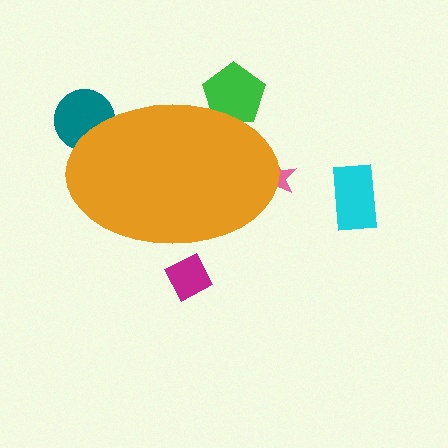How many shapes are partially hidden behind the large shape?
4 shapes are partially hidden.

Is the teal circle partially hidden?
Yes, the teal circle is partially hidden behind the orange ellipse.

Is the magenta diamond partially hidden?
Yes, the magenta diamond is partially hidden behind the orange ellipse.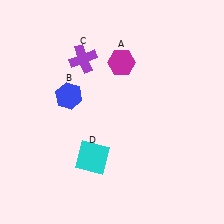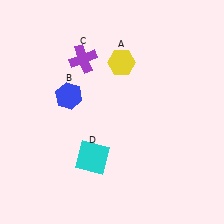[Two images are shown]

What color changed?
The hexagon (A) changed from magenta in Image 1 to yellow in Image 2.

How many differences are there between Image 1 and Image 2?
There is 1 difference between the two images.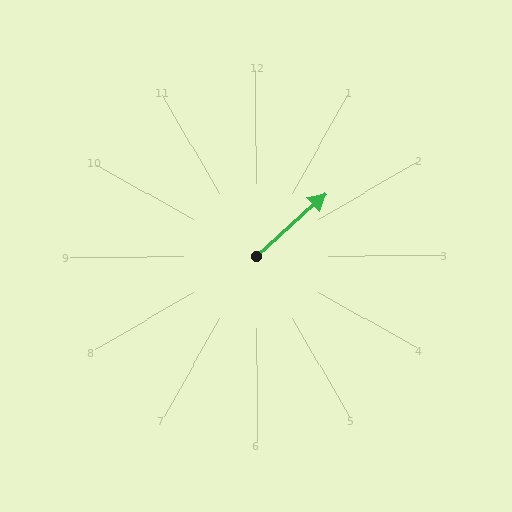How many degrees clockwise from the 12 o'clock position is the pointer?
Approximately 48 degrees.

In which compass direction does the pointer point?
Northeast.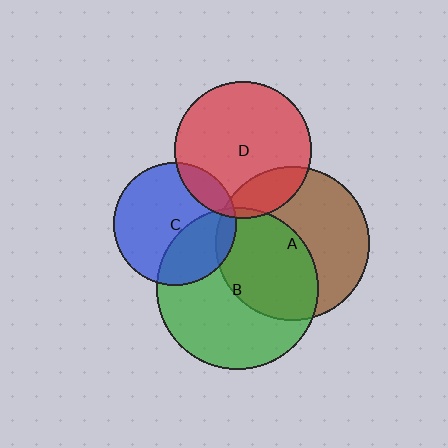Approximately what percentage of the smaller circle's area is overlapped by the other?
Approximately 45%.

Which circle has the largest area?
Circle B (green).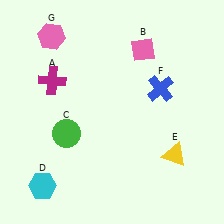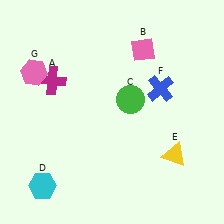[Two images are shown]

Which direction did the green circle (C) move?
The green circle (C) moved right.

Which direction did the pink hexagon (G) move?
The pink hexagon (G) moved down.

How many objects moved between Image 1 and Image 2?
2 objects moved between the two images.